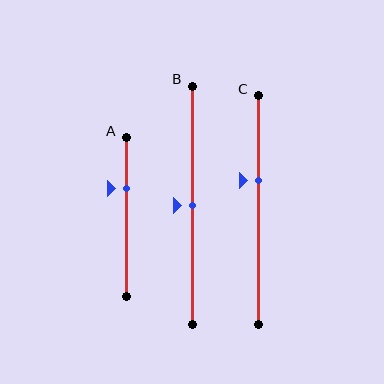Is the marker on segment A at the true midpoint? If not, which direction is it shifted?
No, the marker on segment A is shifted upward by about 18% of the segment length.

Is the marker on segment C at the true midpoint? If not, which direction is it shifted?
No, the marker on segment C is shifted upward by about 13% of the segment length.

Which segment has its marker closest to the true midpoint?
Segment B has its marker closest to the true midpoint.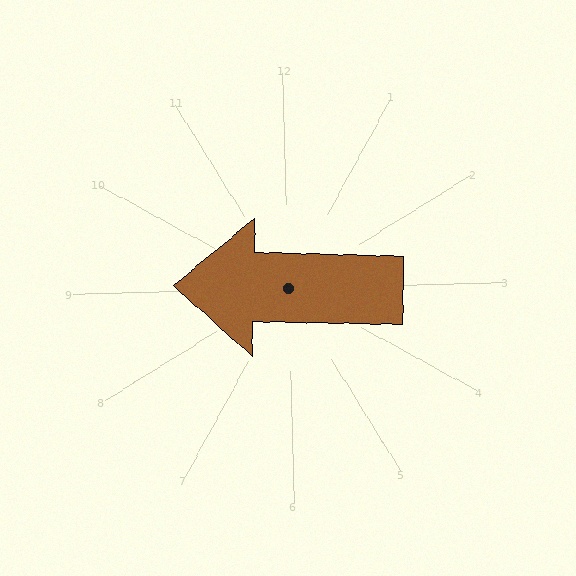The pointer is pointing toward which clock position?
Roughly 9 o'clock.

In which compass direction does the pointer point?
West.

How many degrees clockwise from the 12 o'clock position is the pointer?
Approximately 273 degrees.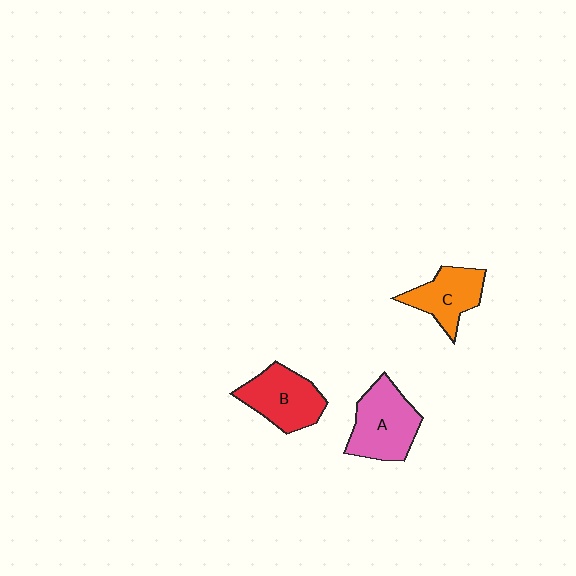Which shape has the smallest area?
Shape C (orange).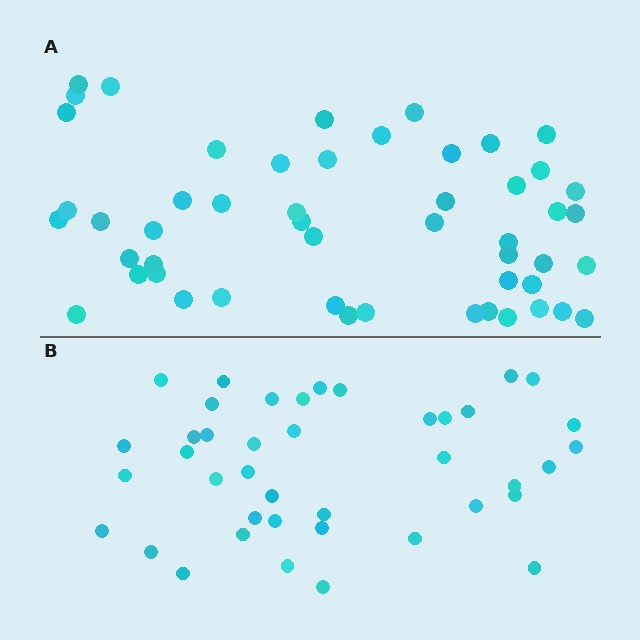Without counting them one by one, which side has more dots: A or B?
Region A (the top region) has more dots.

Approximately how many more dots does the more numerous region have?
Region A has roughly 10 or so more dots than region B.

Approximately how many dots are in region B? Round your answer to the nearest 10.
About 40 dots. (The exact count is 41, which rounds to 40.)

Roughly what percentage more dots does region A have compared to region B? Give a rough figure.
About 25% more.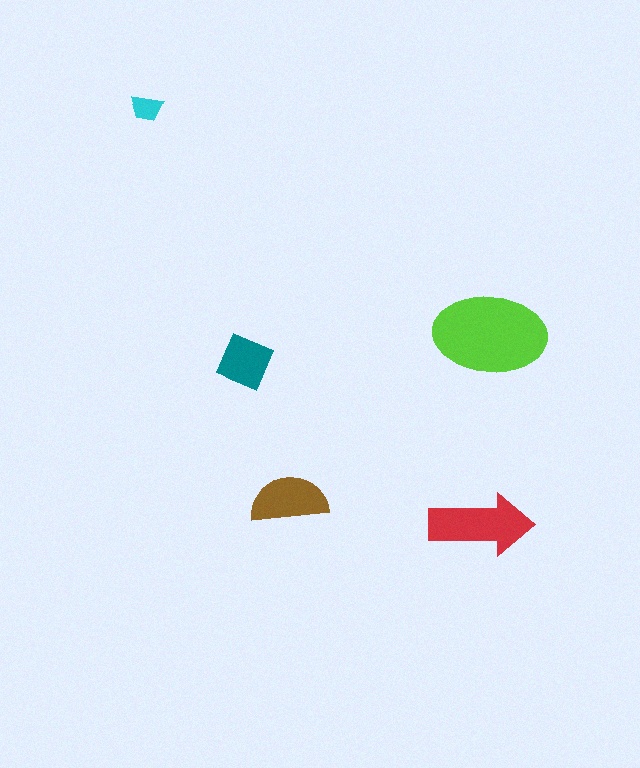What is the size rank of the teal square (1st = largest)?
4th.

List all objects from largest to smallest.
The lime ellipse, the red arrow, the brown semicircle, the teal square, the cyan trapezoid.